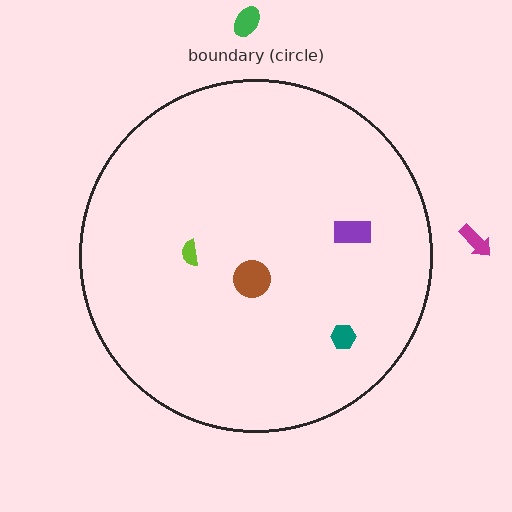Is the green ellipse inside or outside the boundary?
Outside.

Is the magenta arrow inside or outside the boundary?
Outside.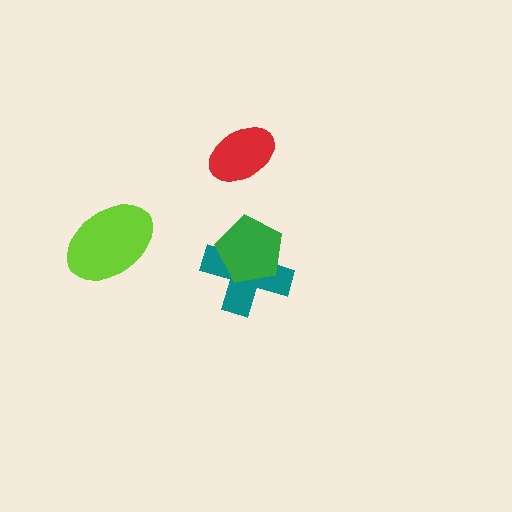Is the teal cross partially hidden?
Yes, it is partially covered by another shape.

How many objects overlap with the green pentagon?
1 object overlaps with the green pentagon.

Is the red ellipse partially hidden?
No, no other shape covers it.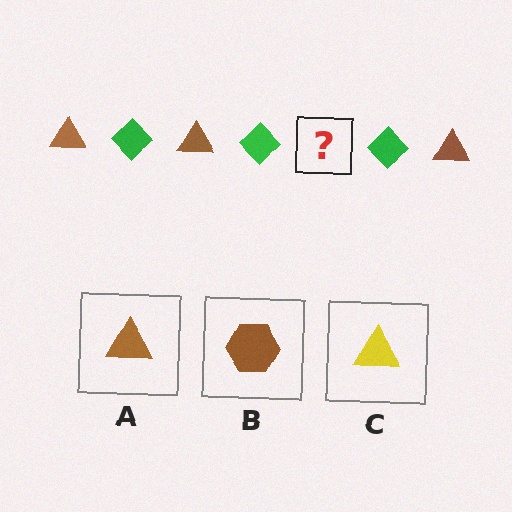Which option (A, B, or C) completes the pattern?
A.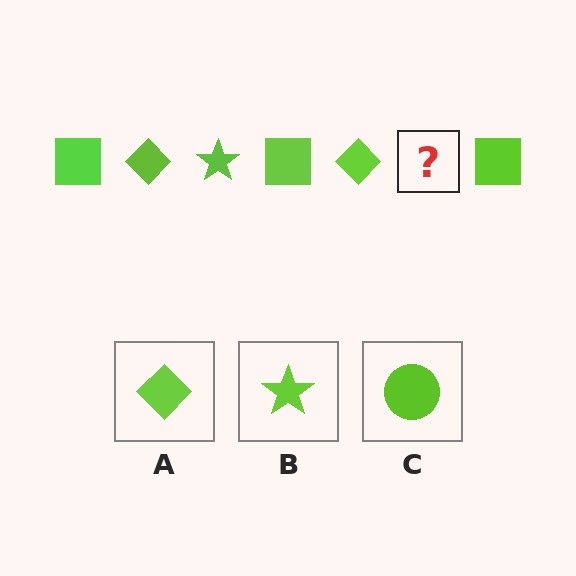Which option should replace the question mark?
Option B.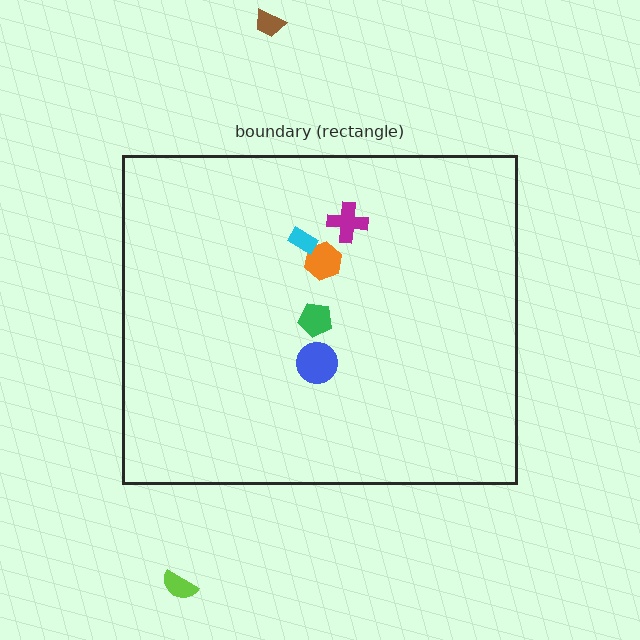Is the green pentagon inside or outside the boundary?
Inside.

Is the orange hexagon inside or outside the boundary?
Inside.